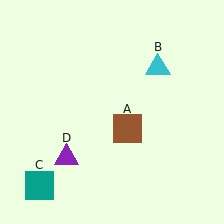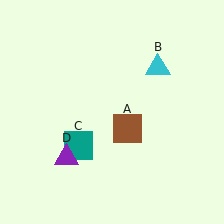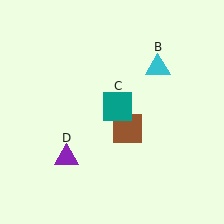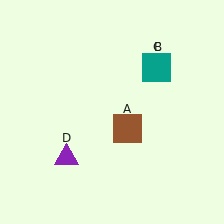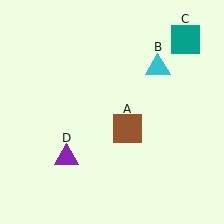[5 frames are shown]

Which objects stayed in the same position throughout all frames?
Brown square (object A) and cyan triangle (object B) and purple triangle (object D) remained stationary.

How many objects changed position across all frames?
1 object changed position: teal square (object C).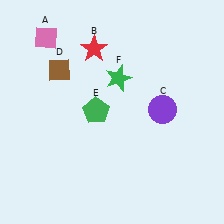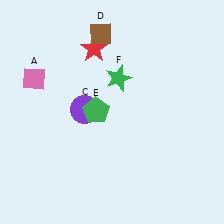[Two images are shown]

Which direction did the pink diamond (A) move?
The pink diamond (A) moved down.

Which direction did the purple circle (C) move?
The purple circle (C) moved left.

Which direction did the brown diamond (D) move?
The brown diamond (D) moved right.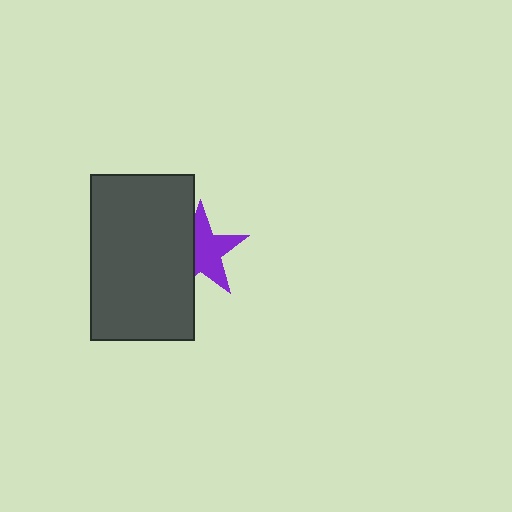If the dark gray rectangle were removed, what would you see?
You would see the complete purple star.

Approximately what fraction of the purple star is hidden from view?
Roughly 39% of the purple star is hidden behind the dark gray rectangle.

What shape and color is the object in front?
The object in front is a dark gray rectangle.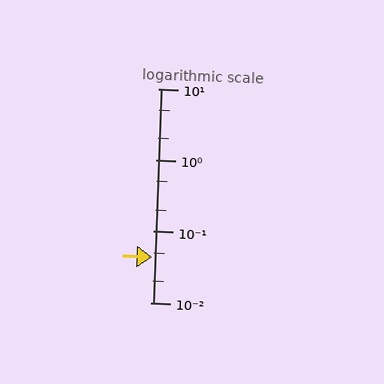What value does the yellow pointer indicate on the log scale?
The pointer indicates approximately 0.044.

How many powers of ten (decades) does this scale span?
The scale spans 3 decades, from 0.01 to 10.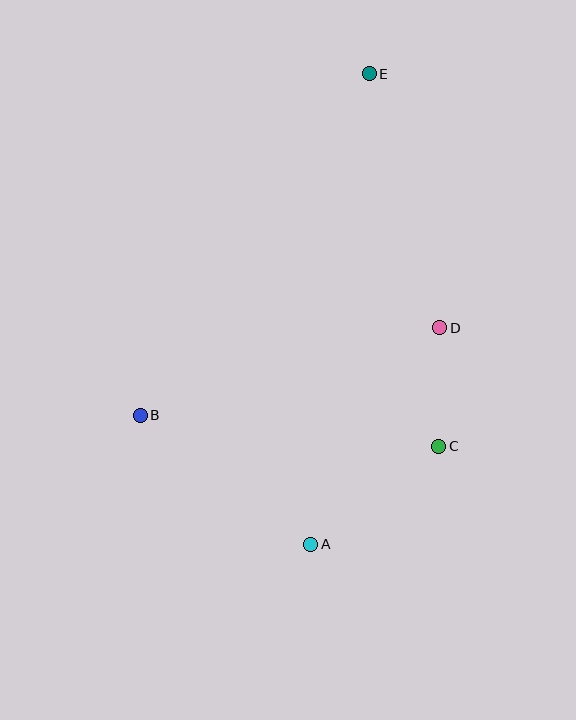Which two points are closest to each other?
Points C and D are closest to each other.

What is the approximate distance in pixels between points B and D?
The distance between B and D is approximately 312 pixels.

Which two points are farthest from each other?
Points A and E are farthest from each other.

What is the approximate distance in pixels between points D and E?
The distance between D and E is approximately 263 pixels.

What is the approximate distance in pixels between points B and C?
The distance between B and C is approximately 300 pixels.